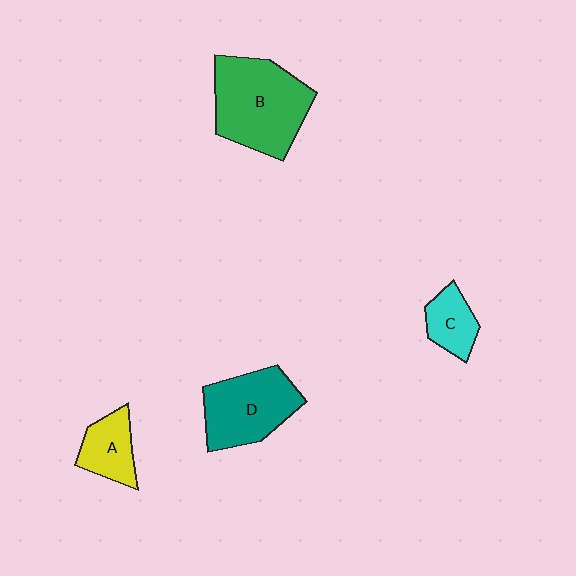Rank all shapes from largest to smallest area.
From largest to smallest: B (green), D (teal), A (yellow), C (cyan).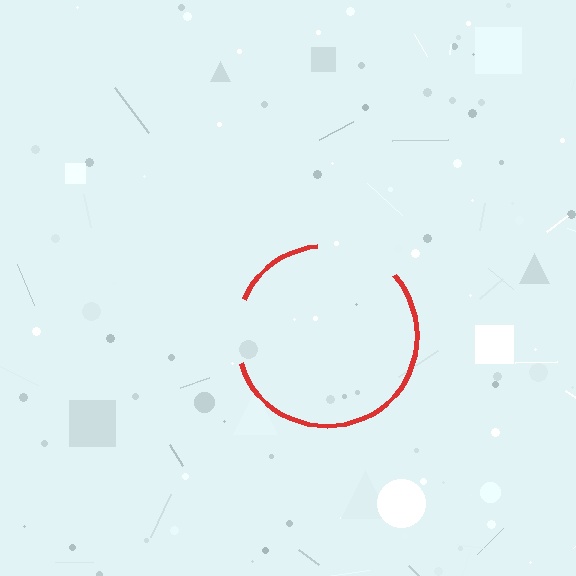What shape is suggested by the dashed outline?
The dashed outline suggests a circle.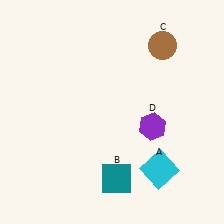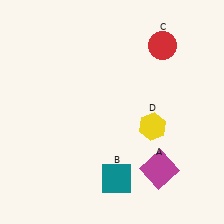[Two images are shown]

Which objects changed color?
A changed from cyan to magenta. C changed from brown to red. D changed from purple to yellow.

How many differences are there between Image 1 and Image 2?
There are 3 differences between the two images.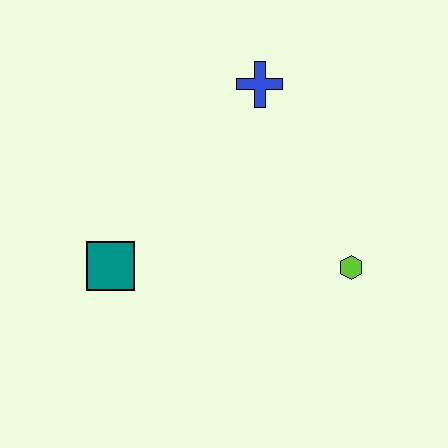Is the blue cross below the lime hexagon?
No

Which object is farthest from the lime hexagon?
The teal square is farthest from the lime hexagon.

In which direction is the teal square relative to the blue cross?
The teal square is below the blue cross.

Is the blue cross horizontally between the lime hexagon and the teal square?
Yes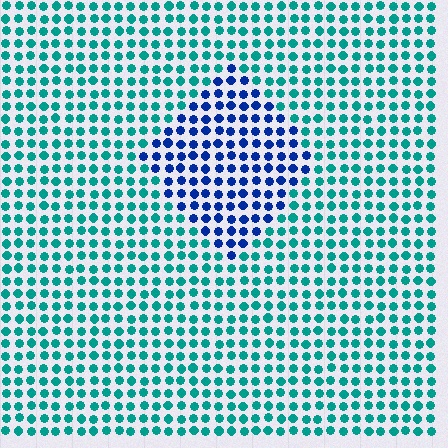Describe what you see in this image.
The image is filled with small teal elements in a uniform arrangement. A diamond-shaped region is visible where the elements are tinted to a slightly different hue, forming a subtle color boundary.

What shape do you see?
I see a diamond.